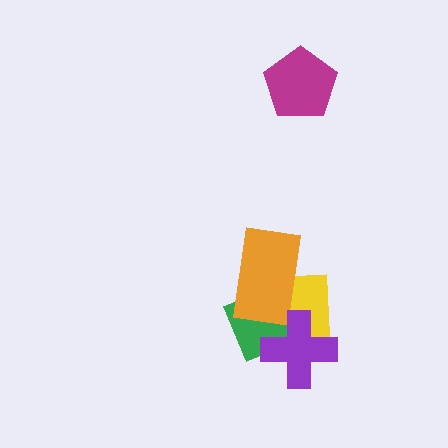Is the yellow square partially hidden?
Yes, it is partially covered by another shape.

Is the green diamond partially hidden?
Yes, it is partially covered by another shape.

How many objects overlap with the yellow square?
3 objects overlap with the yellow square.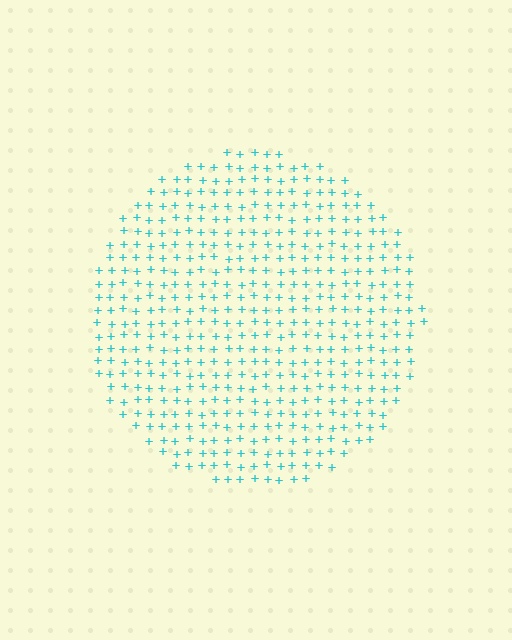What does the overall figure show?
The overall figure shows a circle.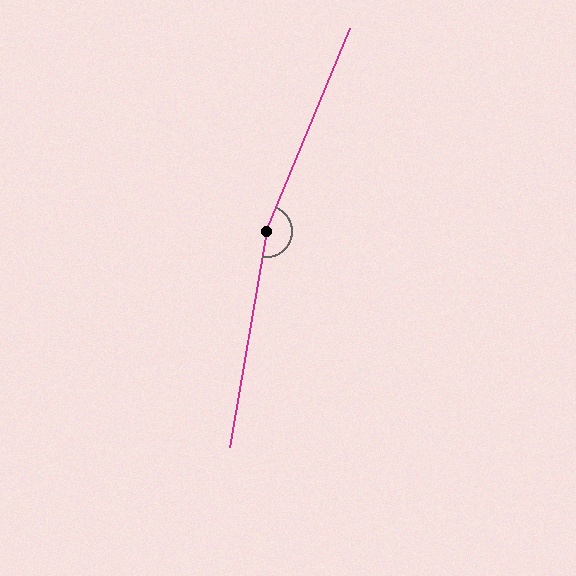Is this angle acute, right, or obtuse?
It is obtuse.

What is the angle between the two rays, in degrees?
Approximately 167 degrees.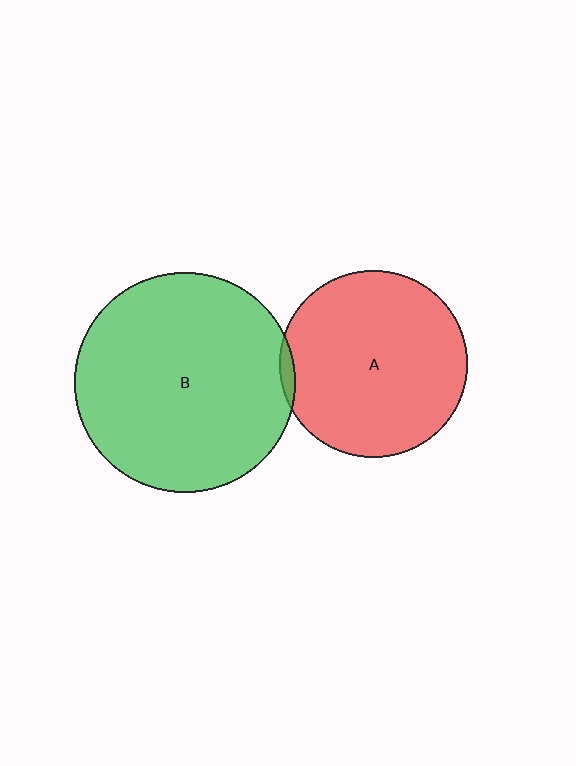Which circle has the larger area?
Circle B (green).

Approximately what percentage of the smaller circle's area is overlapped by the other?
Approximately 5%.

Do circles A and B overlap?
Yes.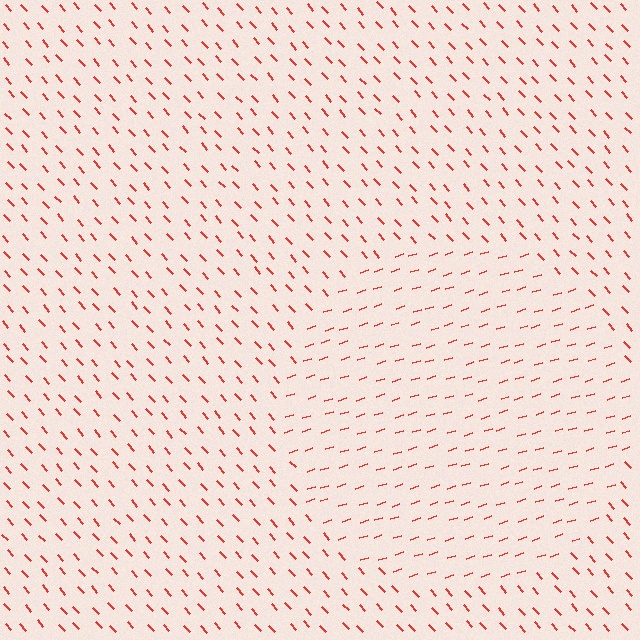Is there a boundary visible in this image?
Yes, there is a texture boundary formed by a change in line orientation.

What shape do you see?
I see a circle.